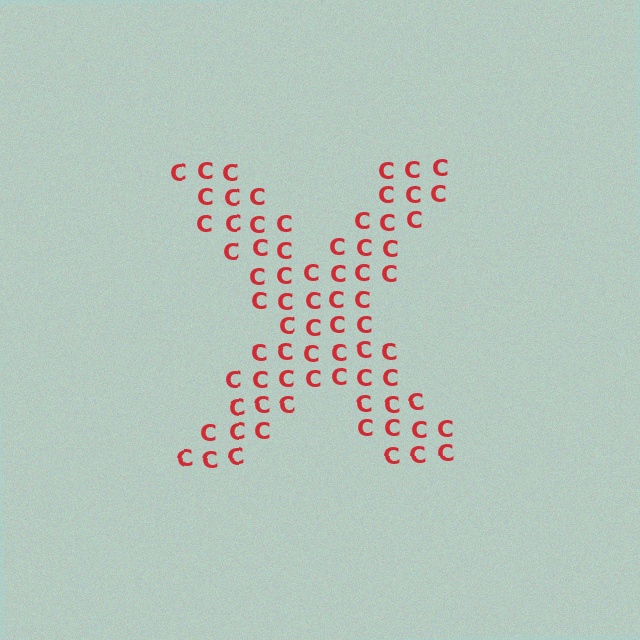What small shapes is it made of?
It is made of small letter C's.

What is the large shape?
The large shape is the letter X.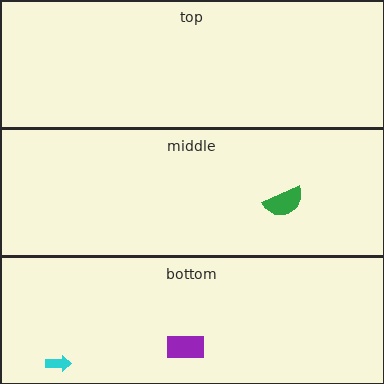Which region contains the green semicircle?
The middle region.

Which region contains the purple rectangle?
The bottom region.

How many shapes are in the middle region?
1.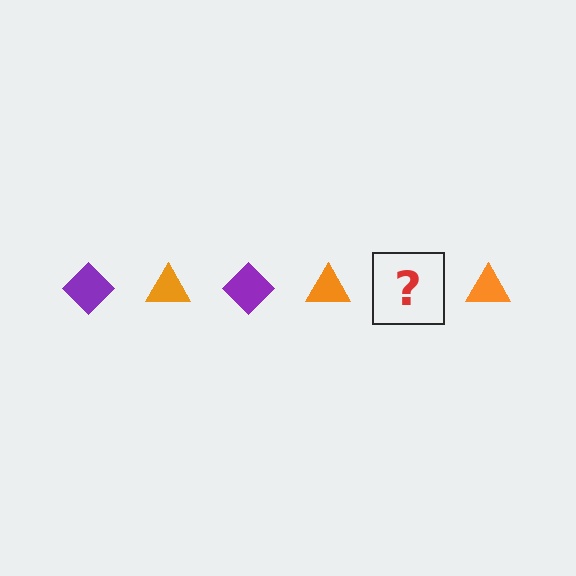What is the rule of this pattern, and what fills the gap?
The rule is that the pattern alternates between purple diamond and orange triangle. The gap should be filled with a purple diamond.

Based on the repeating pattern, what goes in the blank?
The blank should be a purple diamond.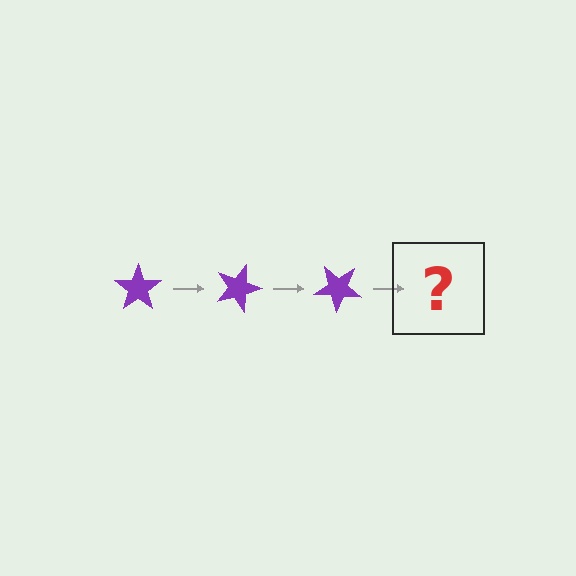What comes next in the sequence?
The next element should be a purple star rotated 60 degrees.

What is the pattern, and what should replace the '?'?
The pattern is that the star rotates 20 degrees each step. The '?' should be a purple star rotated 60 degrees.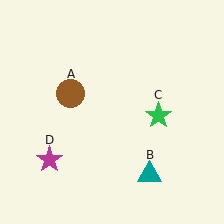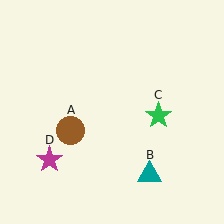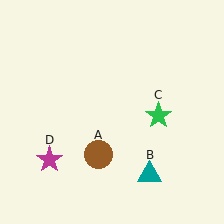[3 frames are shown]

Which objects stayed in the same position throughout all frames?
Teal triangle (object B) and green star (object C) and magenta star (object D) remained stationary.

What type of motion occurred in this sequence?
The brown circle (object A) rotated counterclockwise around the center of the scene.